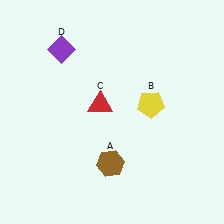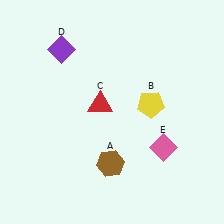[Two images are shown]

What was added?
A pink diamond (E) was added in Image 2.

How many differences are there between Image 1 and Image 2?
There is 1 difference between the two images.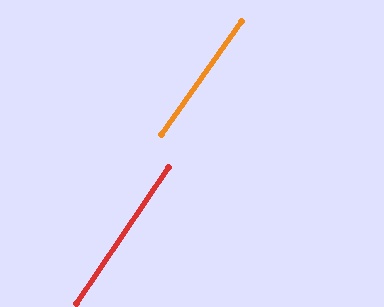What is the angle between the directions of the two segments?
Approximately 1 degree.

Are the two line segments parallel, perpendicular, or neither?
Parallel — their directions differ by only 1.3°.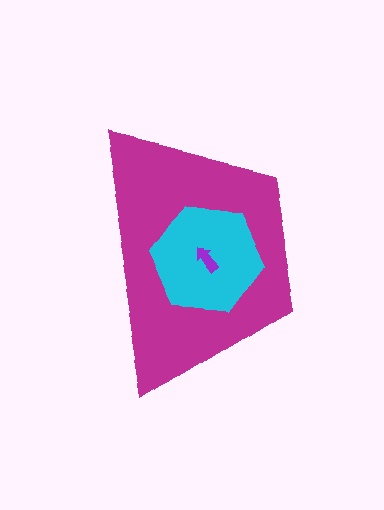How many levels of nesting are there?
3.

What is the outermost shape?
The magenta trapezoid.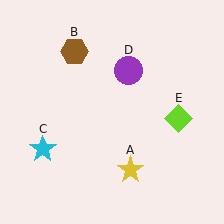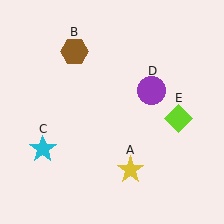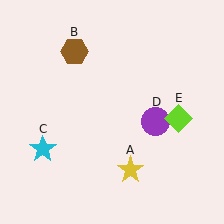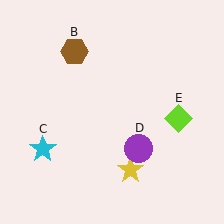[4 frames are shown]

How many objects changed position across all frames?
1 object changed position: purple circle (object D).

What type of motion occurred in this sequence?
The purple circle (object D) rotated clockwise around the center of the scene.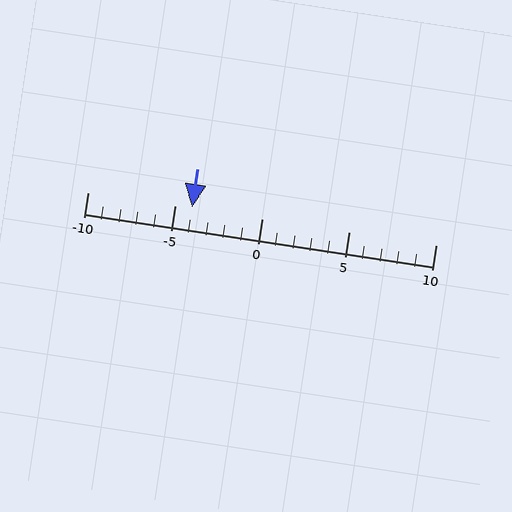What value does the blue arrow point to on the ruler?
The blue arrow points to approximately -4.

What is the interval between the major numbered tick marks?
The major tick marks are spaced 5 units apart.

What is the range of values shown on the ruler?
The ruler shows values from -10 to 10.